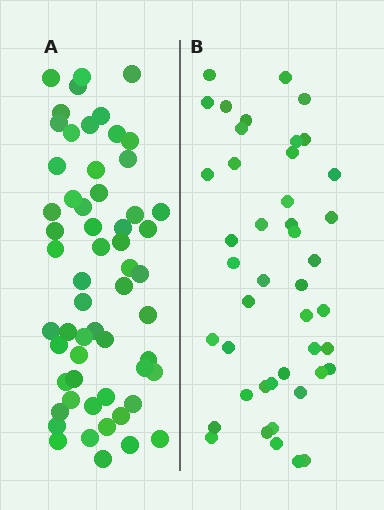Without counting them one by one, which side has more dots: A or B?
Region A (the left region) has more dots.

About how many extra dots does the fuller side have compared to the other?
Region A has approximately 15 more dots than region B.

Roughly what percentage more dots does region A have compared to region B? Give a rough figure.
About 30% more.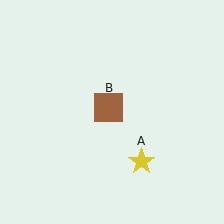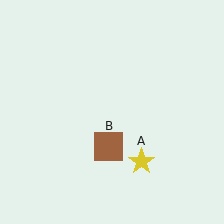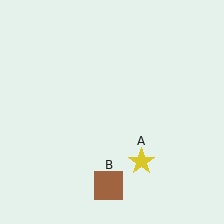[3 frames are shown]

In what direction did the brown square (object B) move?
The brown square (object B) moved down.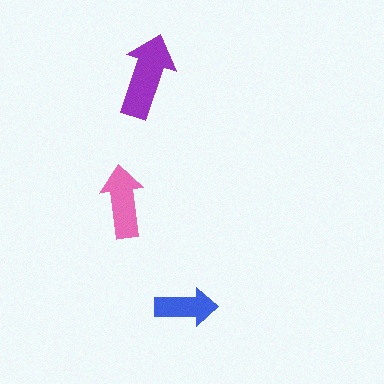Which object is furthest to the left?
The pink arrow is leftmost.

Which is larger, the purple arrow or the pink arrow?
The purple one.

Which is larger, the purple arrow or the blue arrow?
The purple one.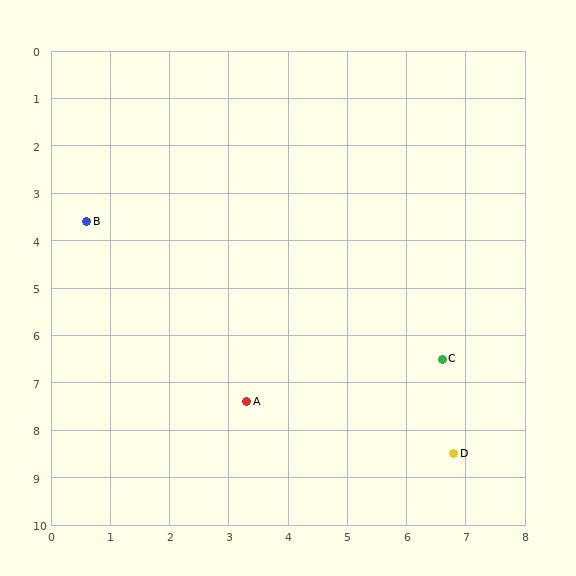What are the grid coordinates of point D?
Point D is at approximately (6.8, 8.5).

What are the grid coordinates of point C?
Point C is at approximately (6.6, 6.5).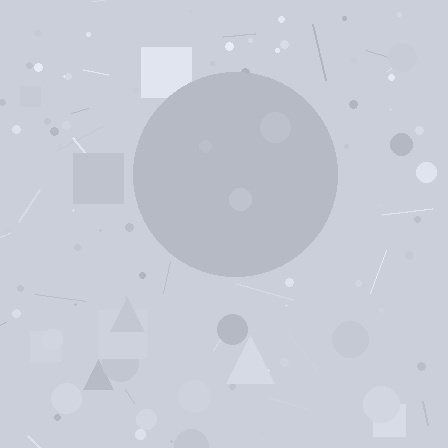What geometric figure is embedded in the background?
A circle is embedded in the background.